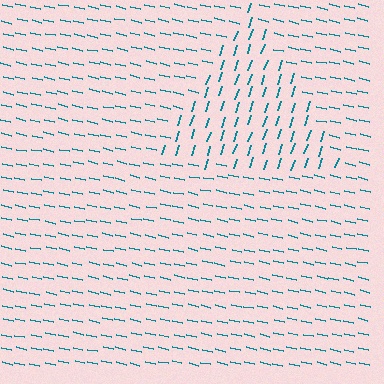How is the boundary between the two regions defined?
The boundary is defined purely by a change in line orientation (approximately 85 degrees difference). All lines are the same color and thickness.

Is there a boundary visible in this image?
Yes, there is a texture boundary formed by a change in line orientation.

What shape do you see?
I see a triangle.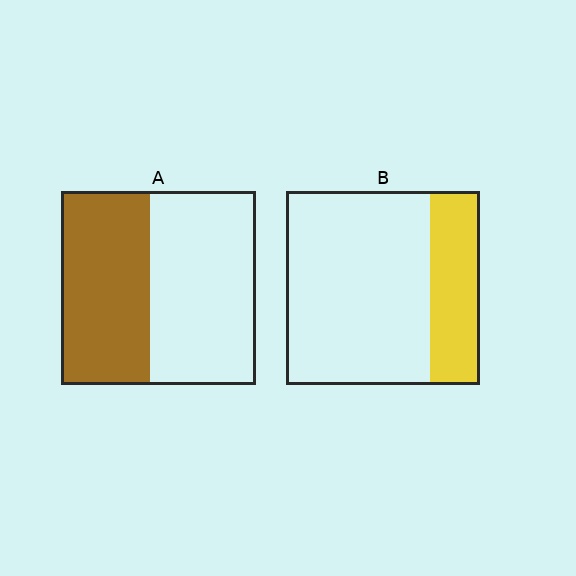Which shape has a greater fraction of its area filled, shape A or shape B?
Shape A.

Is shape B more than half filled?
No.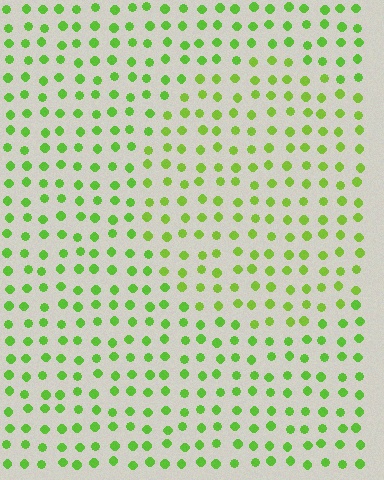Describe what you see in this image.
The image is filled with small lime elements in a uniform arrangement. A circle-shaped region is visible where the elements are tinted to a slightly different hue, forming a subtle color boundary.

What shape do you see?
I see a circle.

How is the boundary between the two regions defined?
The boundary is defined purely by a slight shift in hue (about 15 degrees). Spacing, size, and orientation are identical on both sides.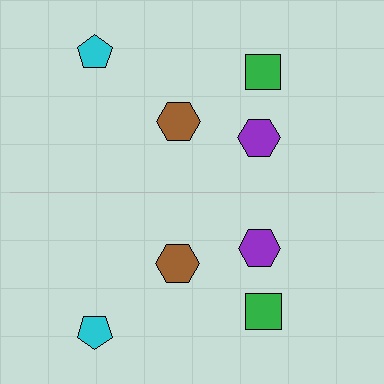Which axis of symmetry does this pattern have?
The pattern has a horizontal axis of symmetry running through the center of the image.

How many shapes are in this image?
There are 8 shapes in this image.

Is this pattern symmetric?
Yes, this pattern has bilateral (reflection) symmetry.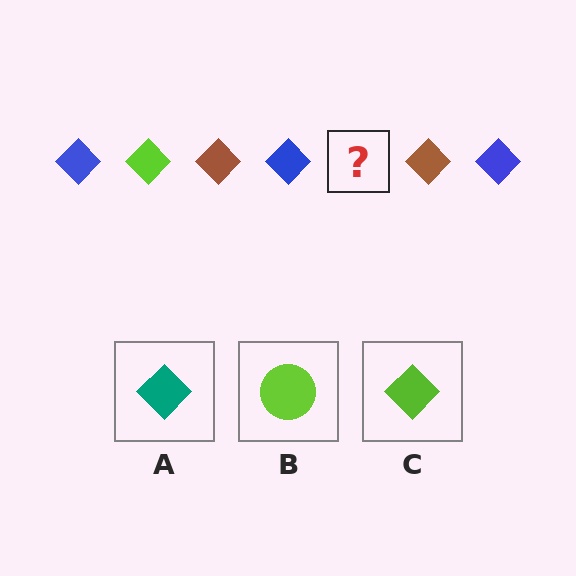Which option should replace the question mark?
Option C.